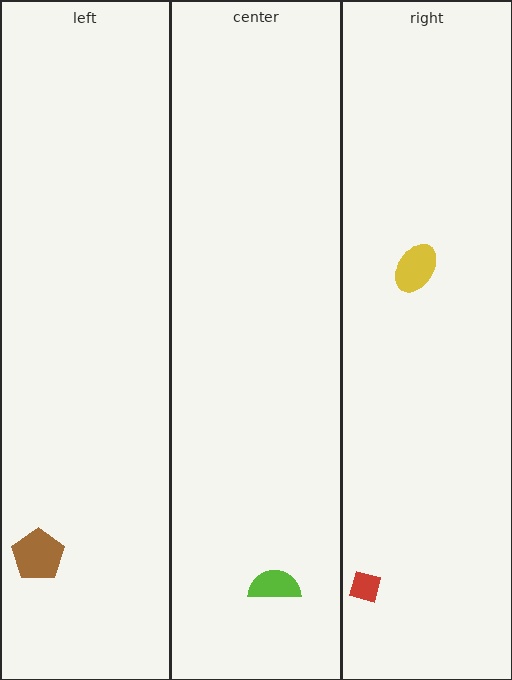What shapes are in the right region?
The red square, the yellow ellipse.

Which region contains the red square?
The right region.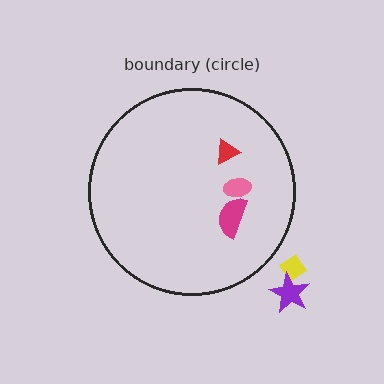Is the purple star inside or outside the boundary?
Outside.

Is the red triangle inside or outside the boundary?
Inside.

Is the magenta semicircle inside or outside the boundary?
Inside.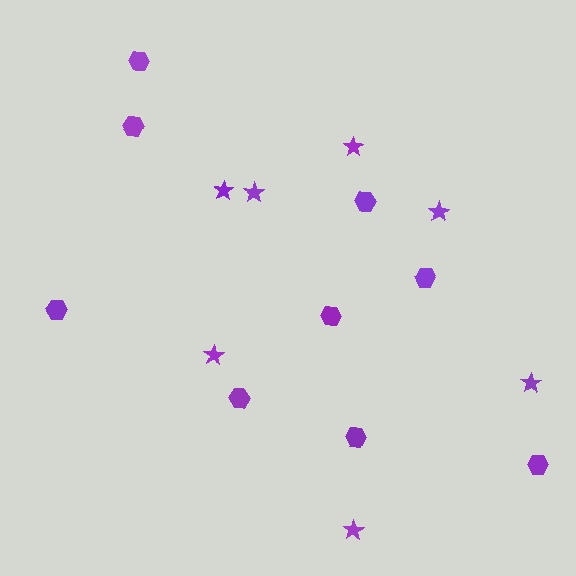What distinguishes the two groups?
There are 2 groups: one group of stars (7) and one group of hexagons (9).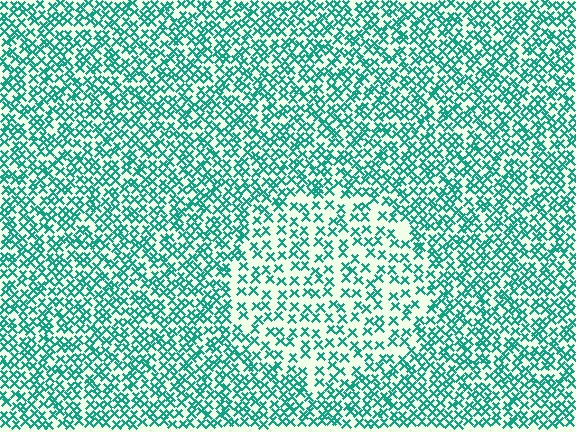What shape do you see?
I see a circle.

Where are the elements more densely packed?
The elements are more densely packed outside the circle boundary.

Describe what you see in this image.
The image contains small teal elements arranged at two different densities. A circle-shaped region is visible where the elements are less densely packed than the surrounding area.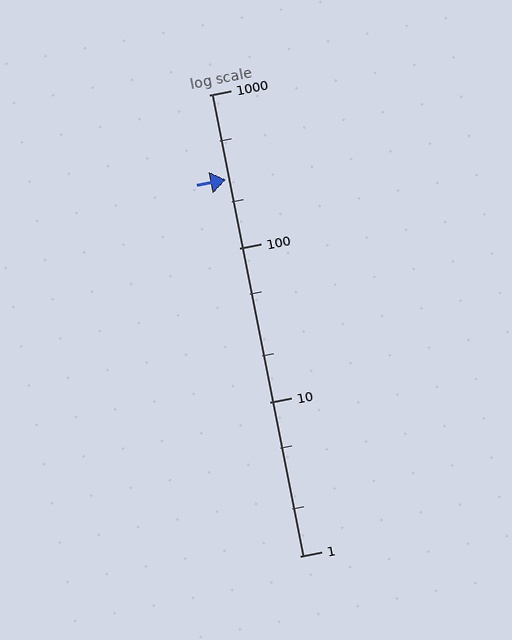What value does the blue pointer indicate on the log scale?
The pointer indicates approximately 280.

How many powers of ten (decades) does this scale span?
The scale spans 3 decades, from 1 to 1000.